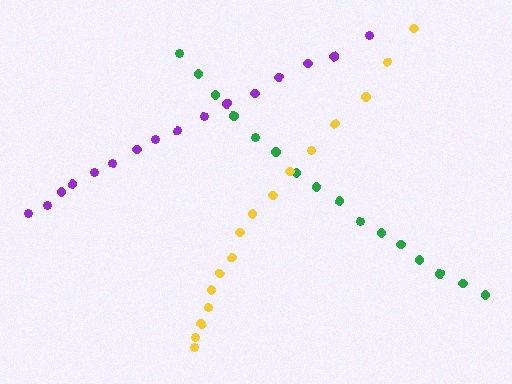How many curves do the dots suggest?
There are 3 distinct paths.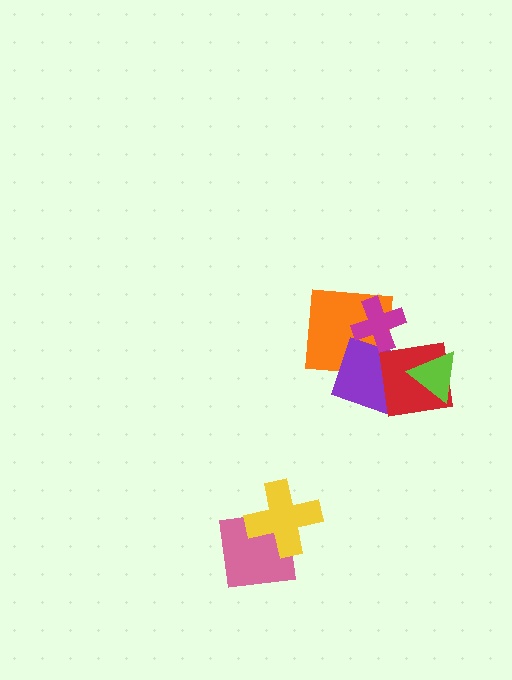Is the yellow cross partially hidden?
No, no other shape covers it.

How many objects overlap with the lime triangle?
2 objects overlap with the lime triangle.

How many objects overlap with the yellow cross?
1 object overlaps with the yellow cross.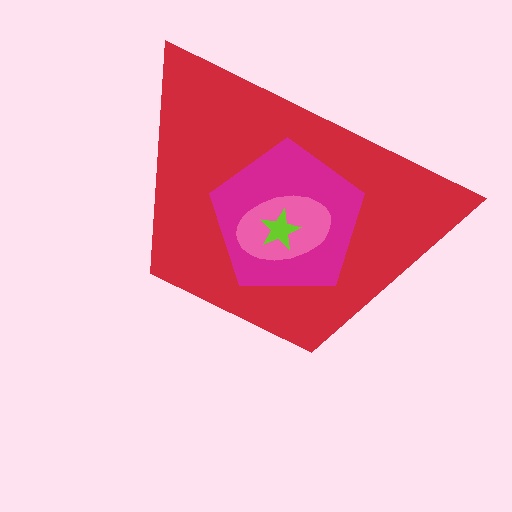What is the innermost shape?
The lime star.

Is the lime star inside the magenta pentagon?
Yes.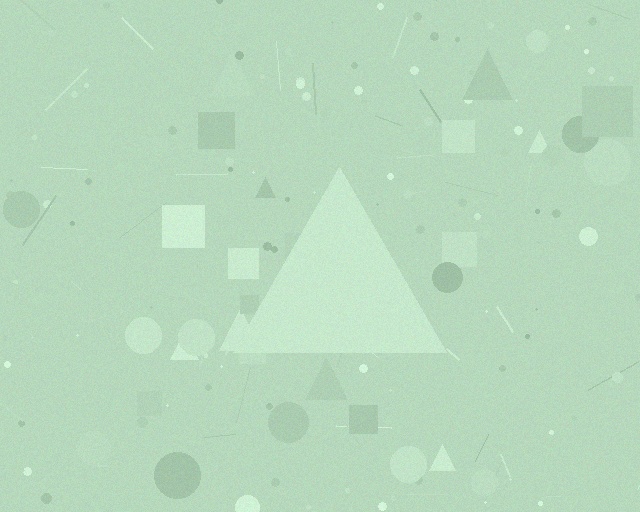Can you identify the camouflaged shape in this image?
The camouflaged shape is a triangle.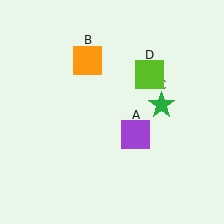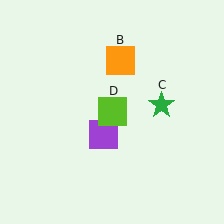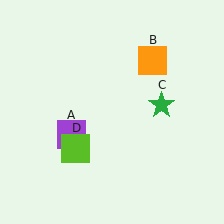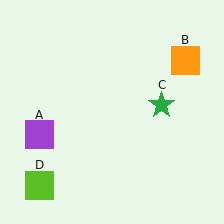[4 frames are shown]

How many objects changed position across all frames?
3 objects changed position: purple square (object A), orange square (object B), lime square (object D).